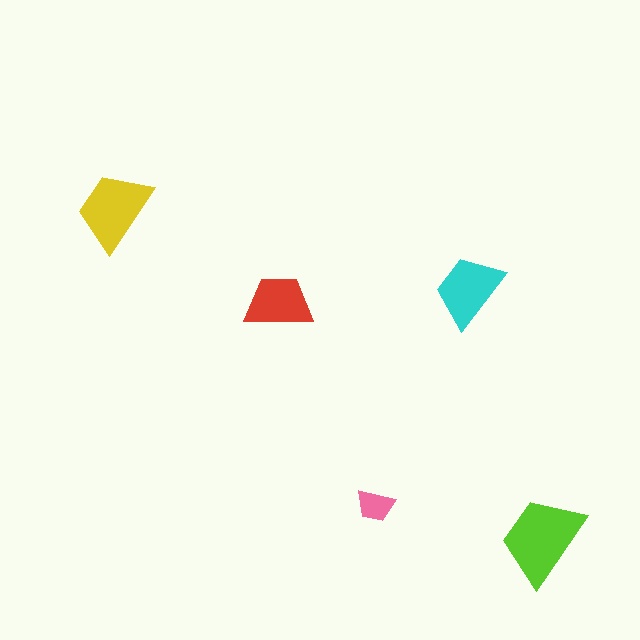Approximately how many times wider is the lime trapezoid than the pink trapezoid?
About 2.5 times wider.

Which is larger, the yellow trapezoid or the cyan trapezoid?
The yellow one.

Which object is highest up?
The yellow trapezoid is topmost.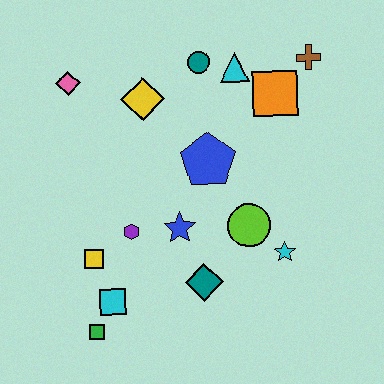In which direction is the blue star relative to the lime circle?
The blue star is to the left of the lime circle.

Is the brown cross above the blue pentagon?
Yes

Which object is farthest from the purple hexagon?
The brown cross is farthest from the purple hexagon.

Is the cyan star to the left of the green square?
No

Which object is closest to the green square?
The cyan square is closest to the green square.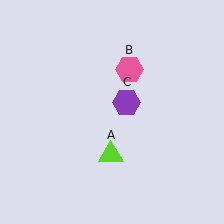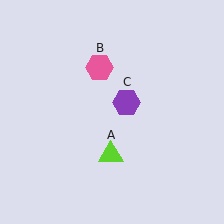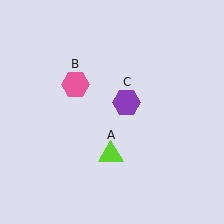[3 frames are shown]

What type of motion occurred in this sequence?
The pink hexagon (object B) rotated counterclockwise around the center of the scene.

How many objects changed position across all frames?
1 object changed position: pink hexagon (object B).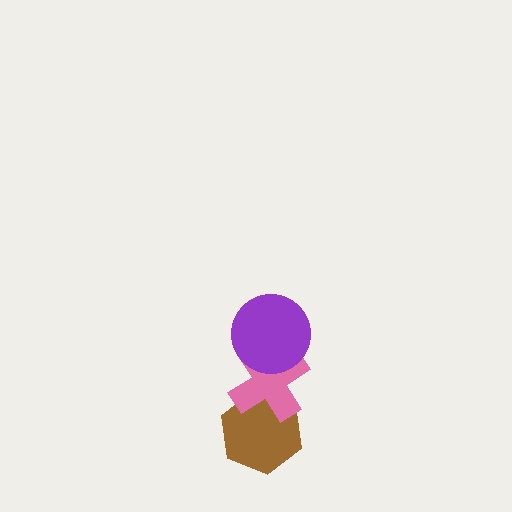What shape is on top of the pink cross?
The purple circle is on top of the pink cross.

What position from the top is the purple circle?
The purple circle is 1st from the top.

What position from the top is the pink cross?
The pink cross is 2nd from the top.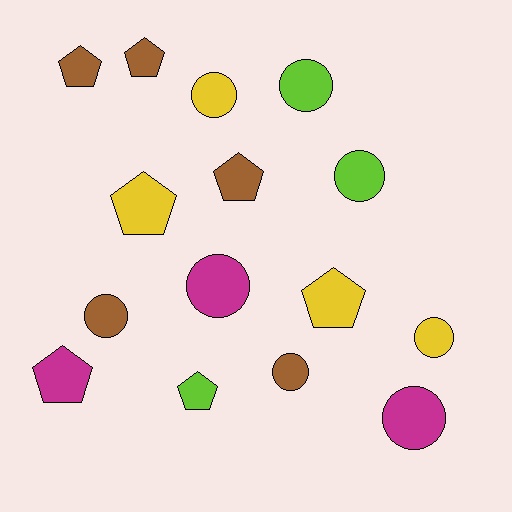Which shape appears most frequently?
Circle, with 8 objects.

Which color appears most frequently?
Brown, with 5 objects.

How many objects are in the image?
There are 15 objects.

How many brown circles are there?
There are 2 brown circles.